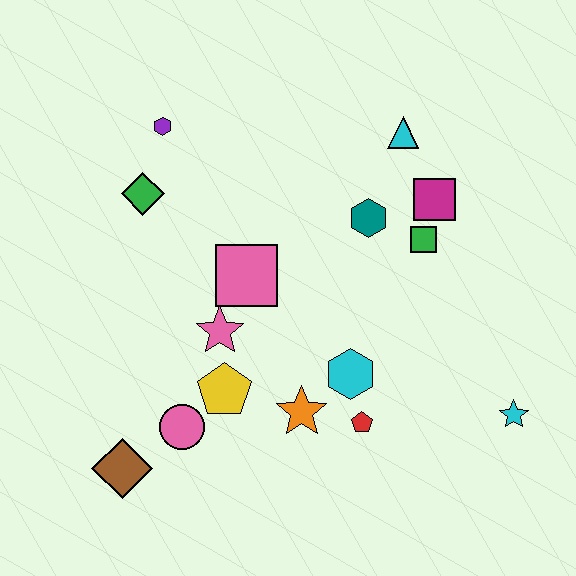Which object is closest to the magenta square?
The green square is closest to the magenta square.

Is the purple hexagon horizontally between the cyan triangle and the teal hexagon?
No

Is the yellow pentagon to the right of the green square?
No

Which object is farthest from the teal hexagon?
The brown diamond is farthest from the teal hexagon.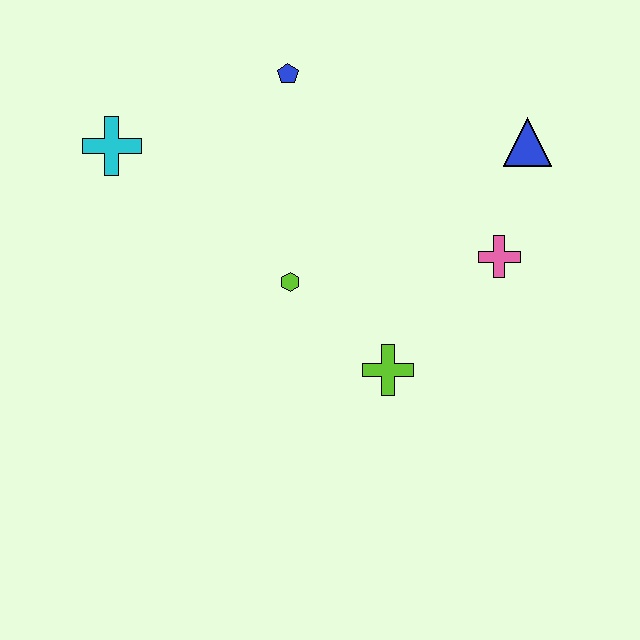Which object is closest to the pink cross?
The blue triangle is closest to the pink cross.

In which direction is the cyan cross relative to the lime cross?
The cyan cross is to the left of the lime cross.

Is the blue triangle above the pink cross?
Yes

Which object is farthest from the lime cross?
The cyan cross is farthest from the lime cross.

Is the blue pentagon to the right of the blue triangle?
No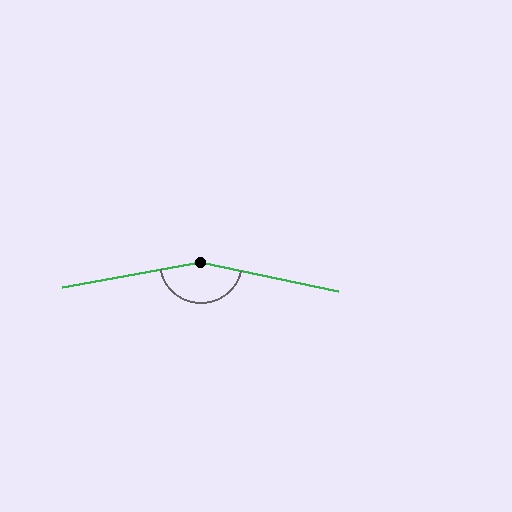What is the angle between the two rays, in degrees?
Approximately 158 degrees.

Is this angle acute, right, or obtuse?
It is obtuse.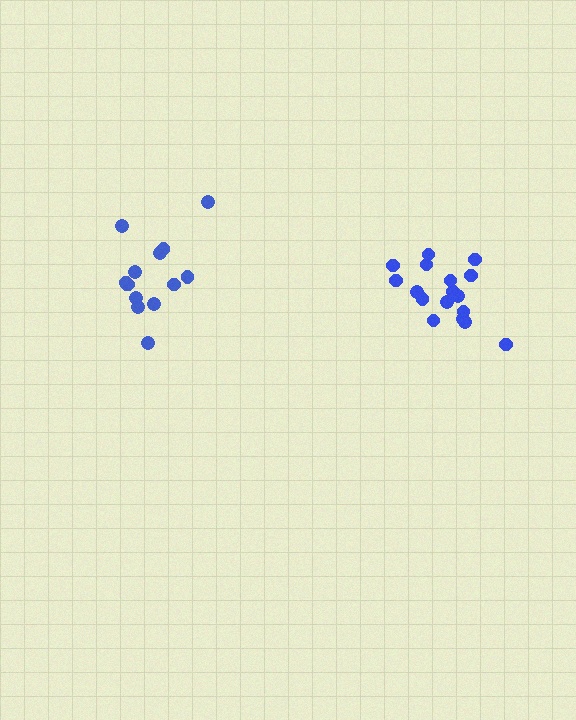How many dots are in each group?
Group 1: 14 dots, Group 2: 17 dots (31 total).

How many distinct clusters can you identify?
There are 2 distinct clusters.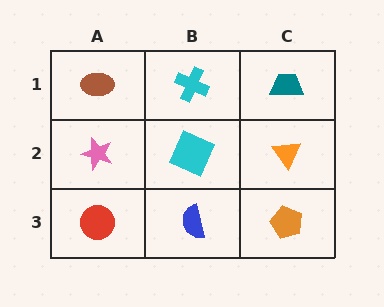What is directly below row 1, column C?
An orange triangle.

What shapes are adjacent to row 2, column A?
A brown ellipse (row 1, column A), a red circle (row 3, column A), a cyan square (row 2, column B).